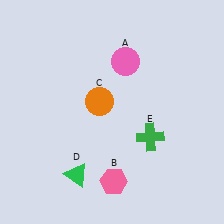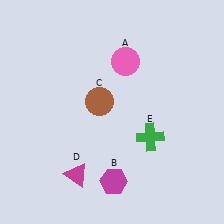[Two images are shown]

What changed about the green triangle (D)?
In Image 1, D is green. In Image 2, it changed to magenta.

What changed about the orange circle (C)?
In Image 1, C is orange. In Image 2, it changed to brown.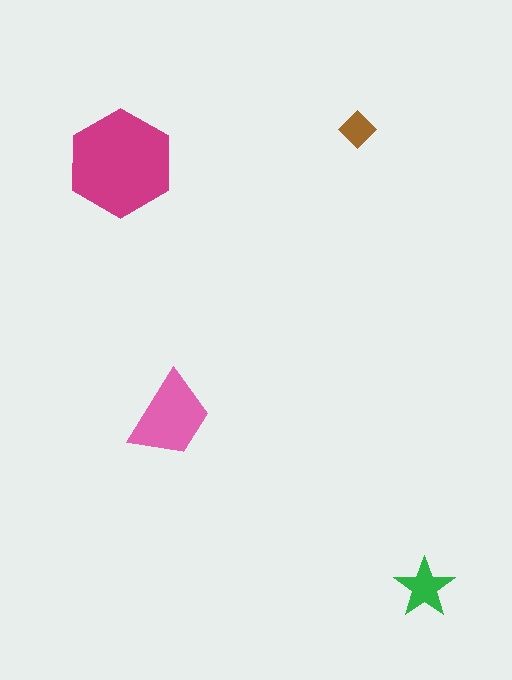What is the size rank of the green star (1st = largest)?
3rd.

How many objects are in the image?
There are 4 objects in the image.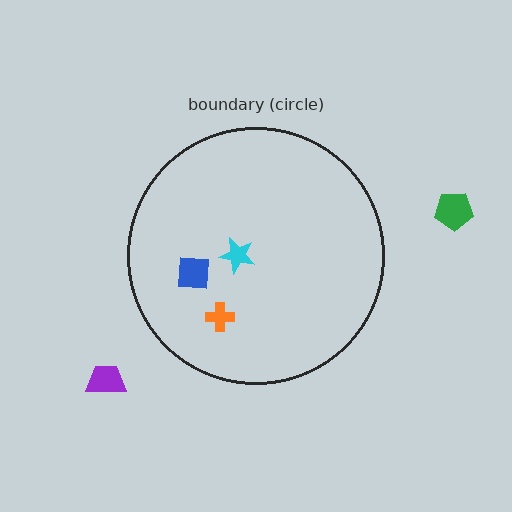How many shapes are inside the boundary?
3 inside, 2 outside.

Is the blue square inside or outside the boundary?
Inside.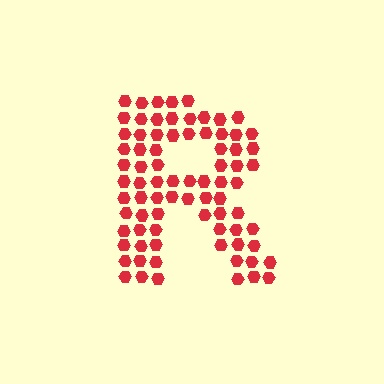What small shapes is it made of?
It is made of small hexagons.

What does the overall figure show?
The overall figure shows the letter R.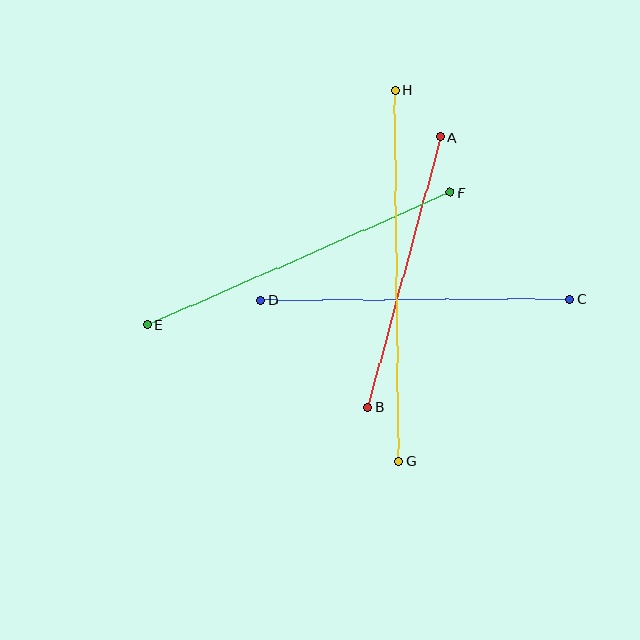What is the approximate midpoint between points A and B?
The midpoint is at approximately (404, 272) pixels.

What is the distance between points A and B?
The distance is approximately 279 pixels.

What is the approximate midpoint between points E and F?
The midpoint is at approximately (299, 258) pixels.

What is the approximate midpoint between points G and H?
The midpoint is at approximately (397, 276) pixels.